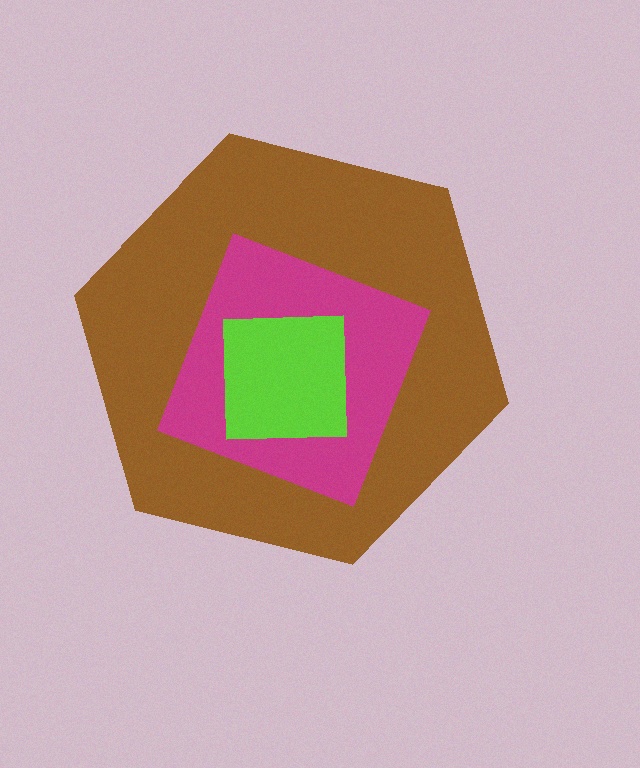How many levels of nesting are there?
3.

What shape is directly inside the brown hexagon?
The magenta diamond.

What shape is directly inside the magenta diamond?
The lime square.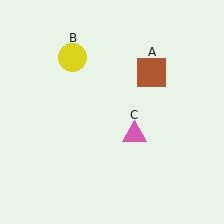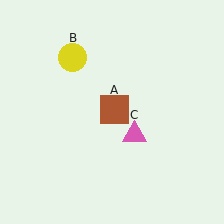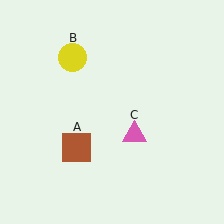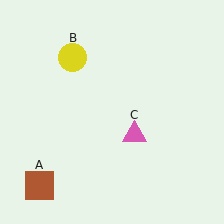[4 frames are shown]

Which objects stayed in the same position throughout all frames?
Yellow circle (object B) and pink triangle (object C) remained stationary.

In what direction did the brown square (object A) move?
The brown square (object A) moved down and to the left.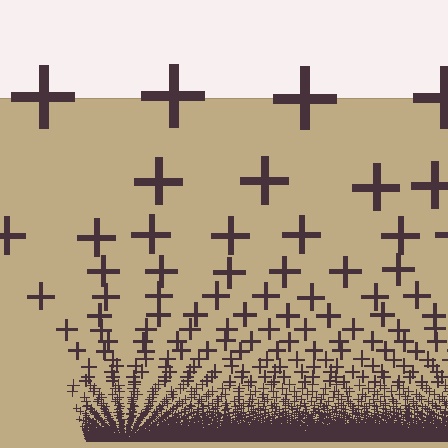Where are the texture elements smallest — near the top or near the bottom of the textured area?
Near the bottom.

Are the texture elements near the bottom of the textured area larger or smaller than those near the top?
Smaller. The gradient is inverted — elements near the bottom are smaller and denser.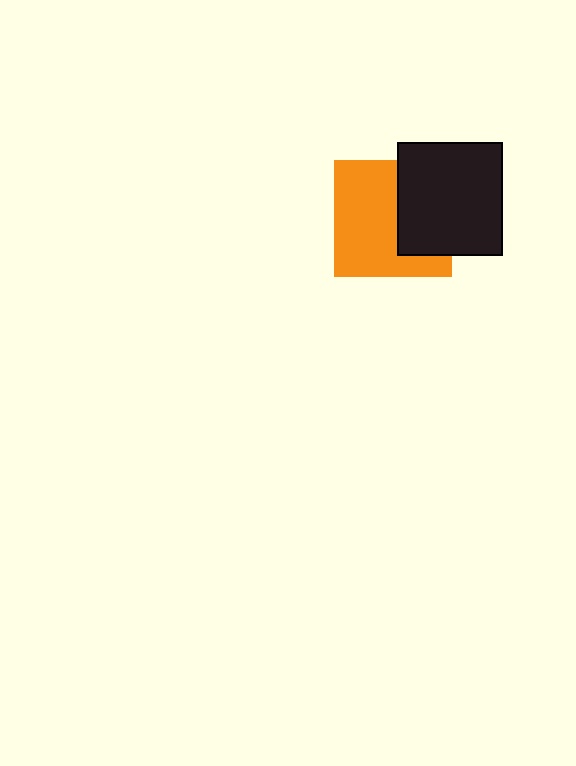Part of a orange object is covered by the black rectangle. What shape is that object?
It is a square.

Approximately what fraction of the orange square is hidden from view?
Roughly 37% of the orange square is hidden behind the black rectangle.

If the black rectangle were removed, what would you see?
You would see the complete orange square.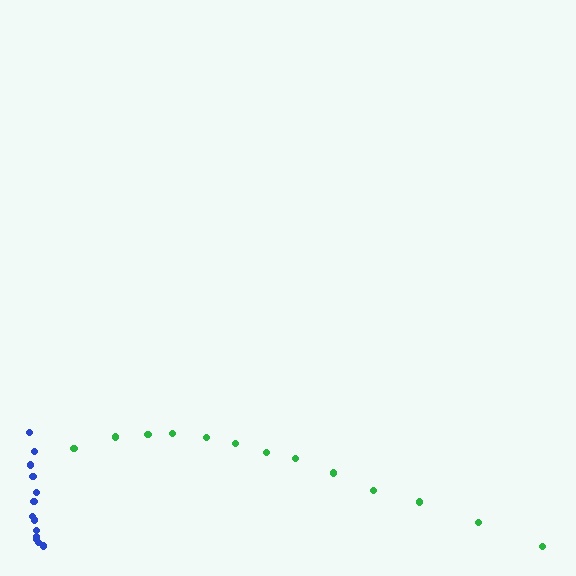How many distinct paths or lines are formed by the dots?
There are 2 distinct paths.